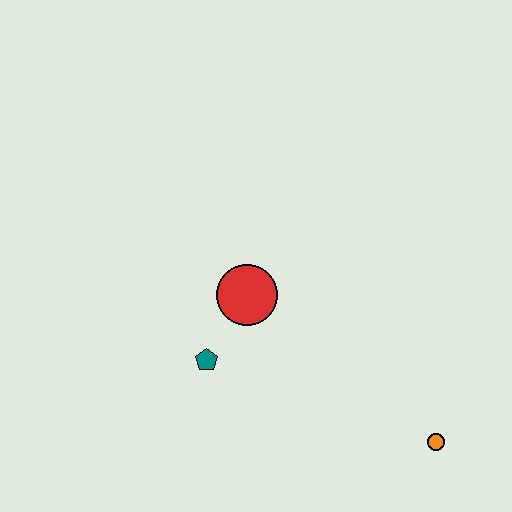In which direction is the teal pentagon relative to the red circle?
The teal pentagon is below the red circle.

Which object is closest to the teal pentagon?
The red circle is closest to the teal pentagon.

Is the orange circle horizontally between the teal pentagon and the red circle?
No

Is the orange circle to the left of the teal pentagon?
No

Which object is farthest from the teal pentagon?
The orange circle is farthest from the teal pentagon.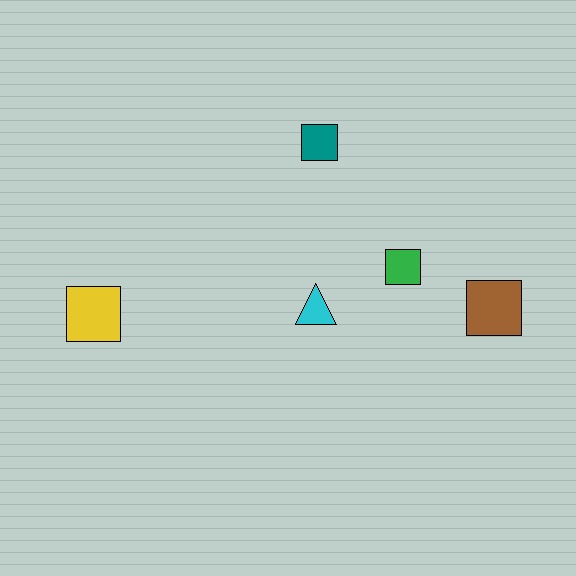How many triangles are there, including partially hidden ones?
There is 1 triangle.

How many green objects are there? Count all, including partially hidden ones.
There is 1 green object.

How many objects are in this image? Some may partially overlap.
There are 5 objects.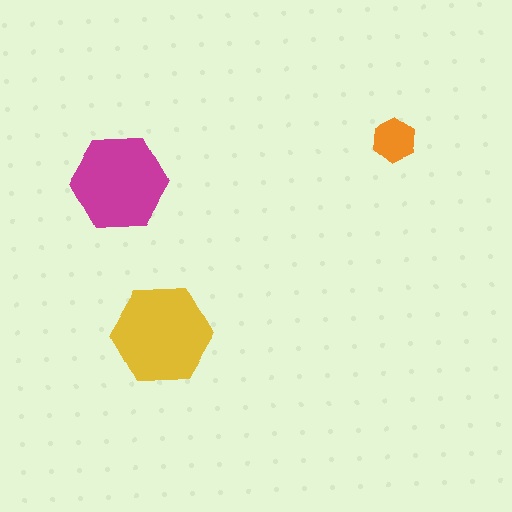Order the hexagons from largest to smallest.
the yellow one, the magenta one, the orange one.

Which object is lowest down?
The yellow hexagon is bottommost.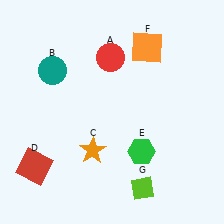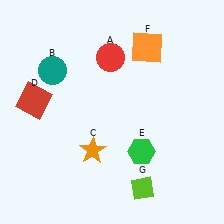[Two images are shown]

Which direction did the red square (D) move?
The red square (D) moved up.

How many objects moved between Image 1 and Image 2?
1 object moved between the two images.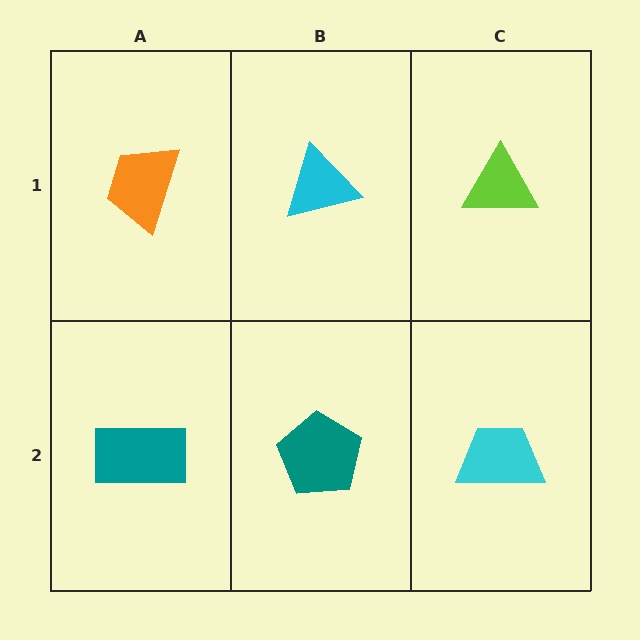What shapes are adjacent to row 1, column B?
A teal pentagon (row 2, column B), an orange trapezoid (row 1, column A), a lime triangle (row 1, column C).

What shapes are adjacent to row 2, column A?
An orange trapezoid (row 1, column A), a teal pentagon (row 2, column B).